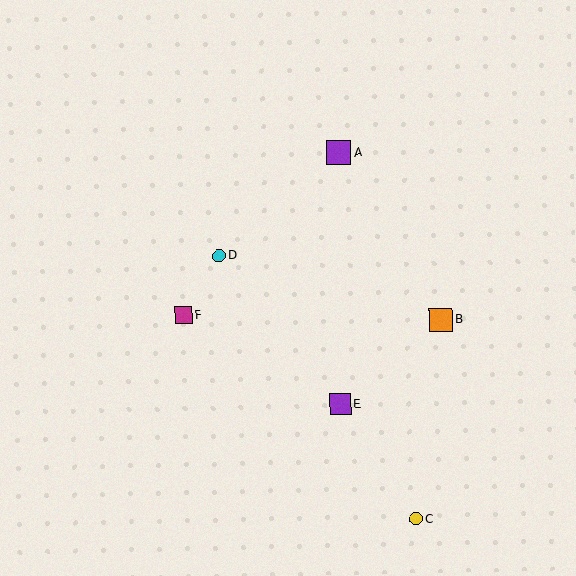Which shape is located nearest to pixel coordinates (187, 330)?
The magenta square (labeled F) at (183, 315) is nearest to that location.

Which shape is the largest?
The purple square (labeled A) is the largest.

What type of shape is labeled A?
Shape A is a purple square.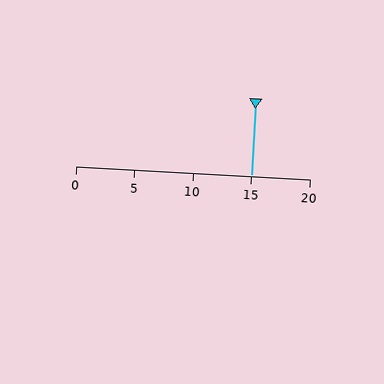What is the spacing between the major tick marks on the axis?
The major ticks are spaced 5 apart.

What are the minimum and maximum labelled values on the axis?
The axis runs from 0 to 20.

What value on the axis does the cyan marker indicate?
The marker indicates approximately 15.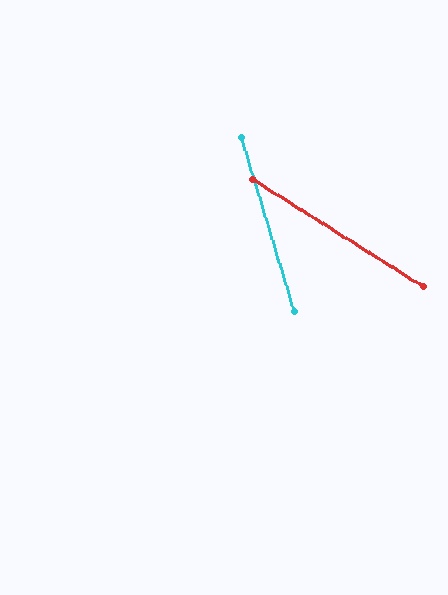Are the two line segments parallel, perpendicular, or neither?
Neither parallel nor perpendicular — they differ by about 41°.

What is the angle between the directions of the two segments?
Approximately 41 degrees.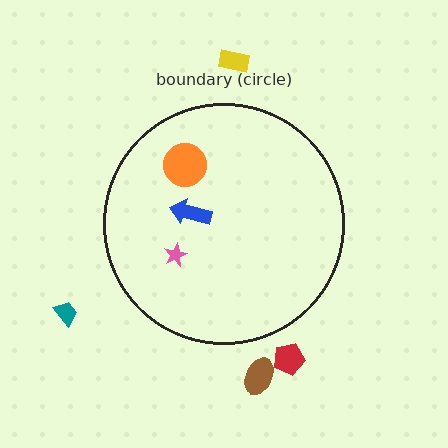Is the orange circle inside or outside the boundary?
Inside.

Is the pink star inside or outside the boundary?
Inside.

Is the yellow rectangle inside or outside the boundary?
Outside.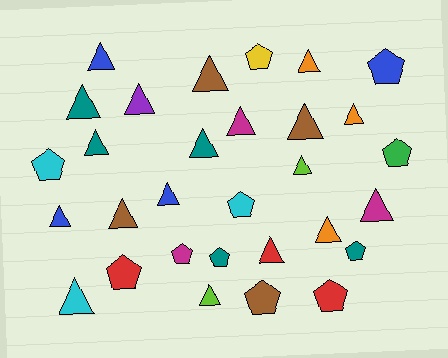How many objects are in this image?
There are 30 objects.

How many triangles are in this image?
There are 19 triangles.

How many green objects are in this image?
There is 1 green object.